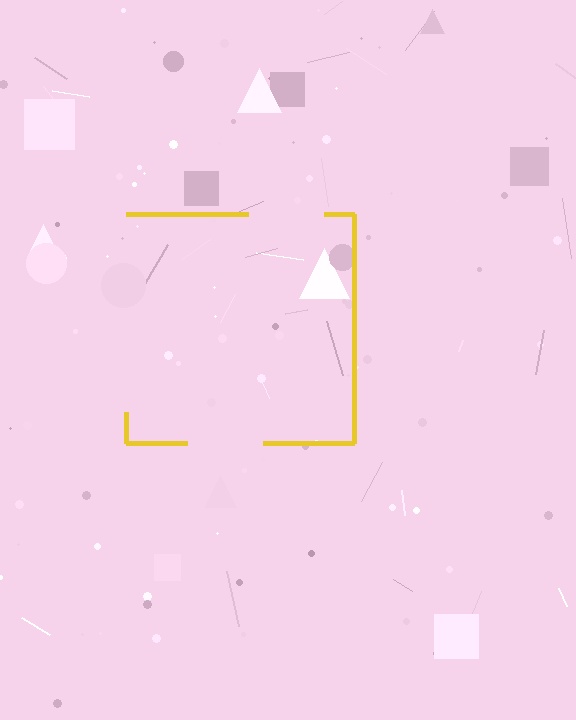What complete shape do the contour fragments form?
The contour fragments form a square.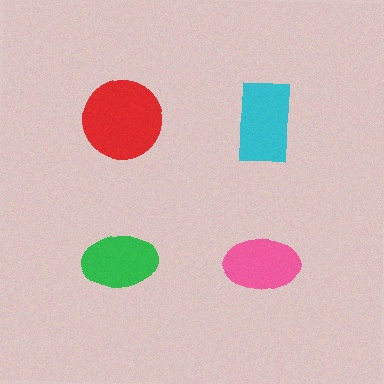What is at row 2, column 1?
A green ellipse.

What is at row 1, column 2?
A cyan rectangle.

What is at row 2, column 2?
A pink ellipse.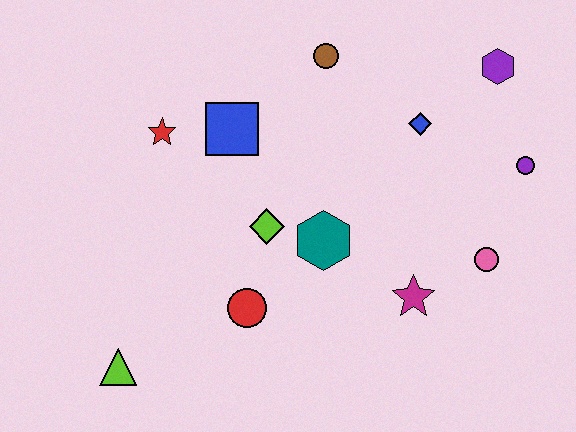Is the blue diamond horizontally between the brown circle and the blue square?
No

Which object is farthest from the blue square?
The purple circle is farthest from the blue square.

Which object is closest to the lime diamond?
The teal hexagon is closest to the lime diamond.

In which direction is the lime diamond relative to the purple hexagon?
The lime diamond is to the left of the purple hexagon.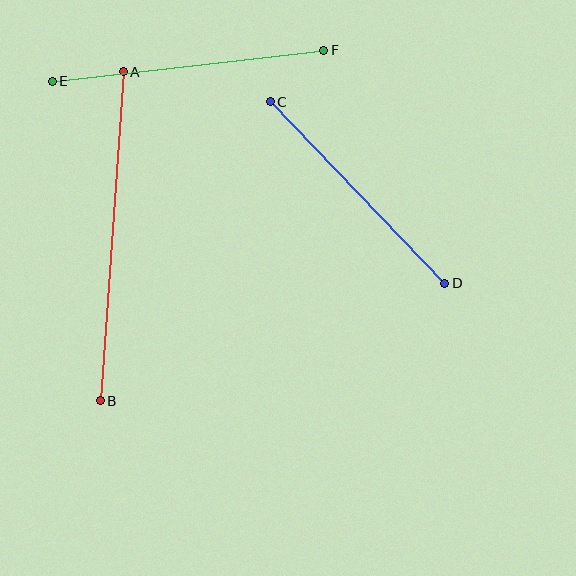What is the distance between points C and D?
The distance is approximately 252 pixels.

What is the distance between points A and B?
The distance is approximately 330 pixels.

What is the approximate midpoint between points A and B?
The midpoint is at approximately (112, 236) pixels.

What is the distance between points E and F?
The distance is approximately 274 pixels.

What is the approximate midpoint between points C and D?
The midpoint is at approximately (357, 193) pixels.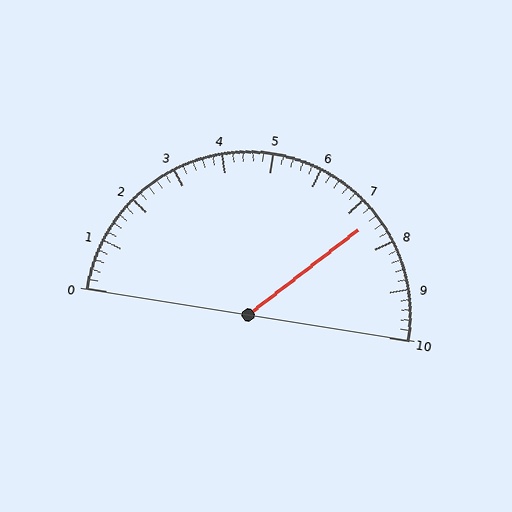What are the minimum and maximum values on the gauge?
The gauge ranges from 0 to 10.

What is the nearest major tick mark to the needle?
The nearest major tick mark is 7.